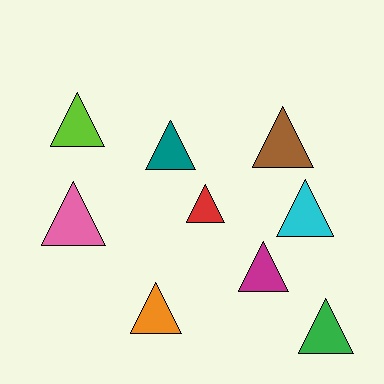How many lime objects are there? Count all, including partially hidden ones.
There is 1 lime object.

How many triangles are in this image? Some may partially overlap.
There are 9 triangles.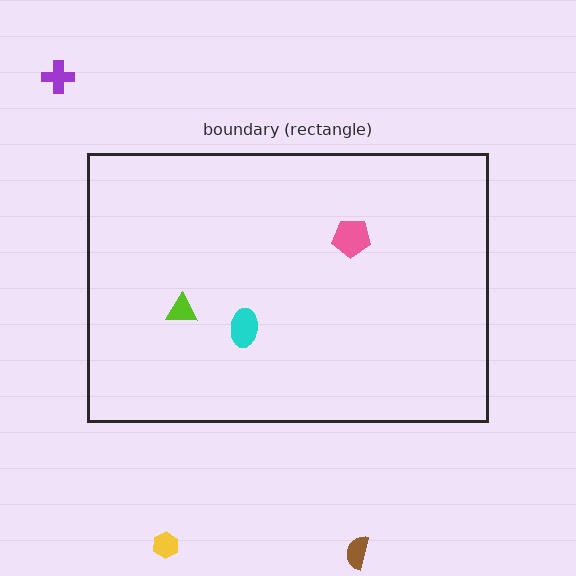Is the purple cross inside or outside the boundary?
Outside.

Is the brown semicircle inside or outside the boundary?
Outside.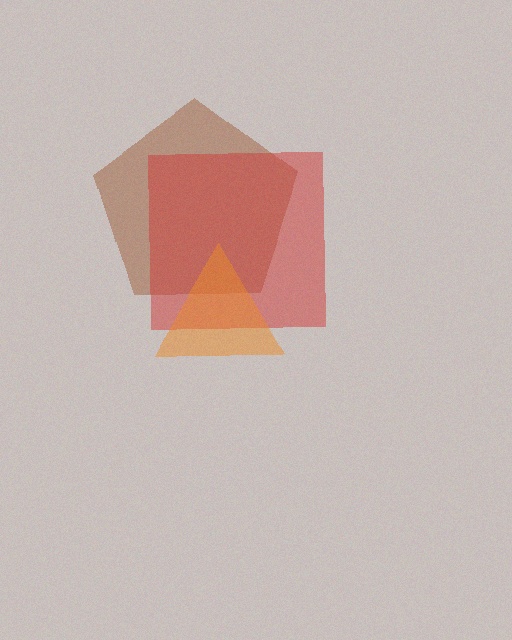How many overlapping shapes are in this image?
There are 3 overlapping shapes in the image.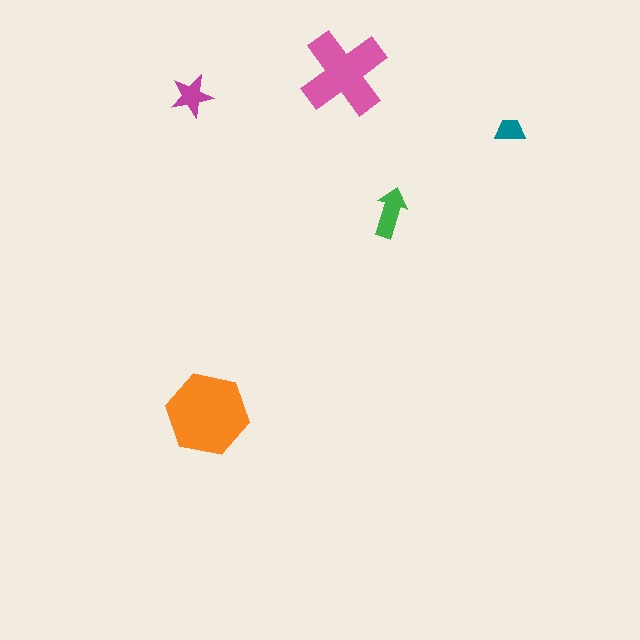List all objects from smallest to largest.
The teal trapezoid, the magenta star, the green arrow, the pink cross, the orange hexagon.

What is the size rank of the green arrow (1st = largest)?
3rd.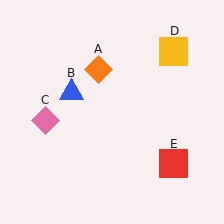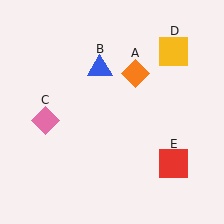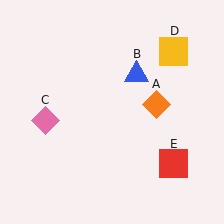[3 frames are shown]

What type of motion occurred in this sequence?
The orange diamond (object A), blue triangle (object B) rotated clockwise around the center of the scene.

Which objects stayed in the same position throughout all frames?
Pink diamond (object C) and yellow square (object D) and red square (object E) remained stationary.